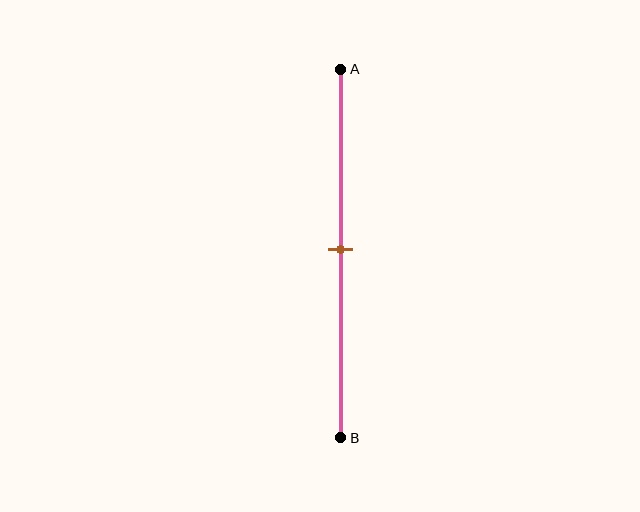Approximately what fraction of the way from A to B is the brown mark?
The brown mark is approximately 50% of the way from A to B.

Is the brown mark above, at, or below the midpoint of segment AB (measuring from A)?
The brown mark is approximately at the midpoint of segment AB.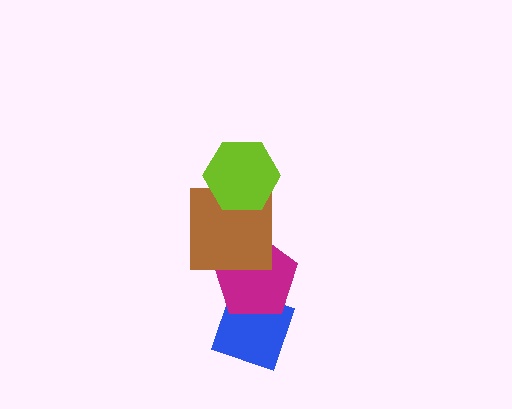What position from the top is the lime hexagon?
The lime hexagon is 1st from the top.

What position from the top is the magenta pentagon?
The magenta pentagon is 3rd from the top.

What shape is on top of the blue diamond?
The magenta pentagon is on top of the blue diamond.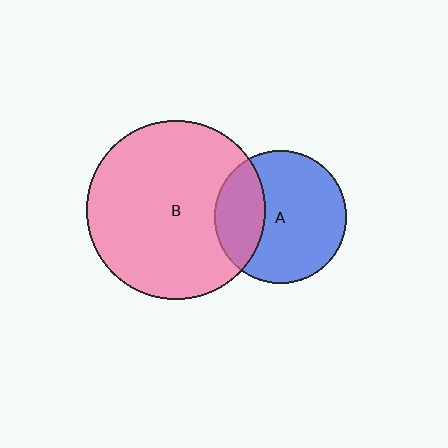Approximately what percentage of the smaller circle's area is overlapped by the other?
Approximately 30%.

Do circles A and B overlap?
Yes.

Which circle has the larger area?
Circle B (pink).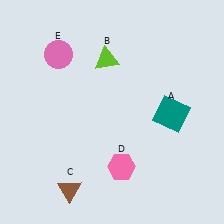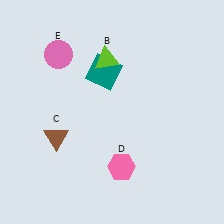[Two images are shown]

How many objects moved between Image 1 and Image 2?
2 objects moved between the two images.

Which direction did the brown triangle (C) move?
The brown triangle (C) moved up.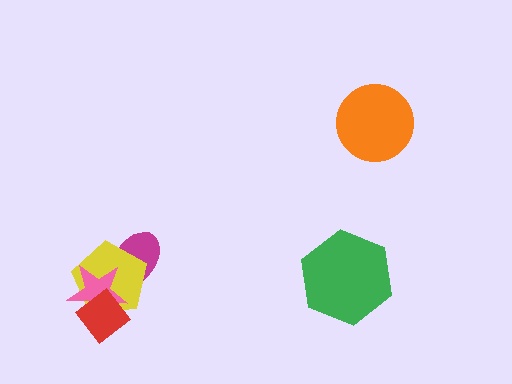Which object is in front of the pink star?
The red diamond is in front of the pink star.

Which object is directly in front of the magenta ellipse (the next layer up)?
The yellow pentagon is directly in front of the magenta ellipse.